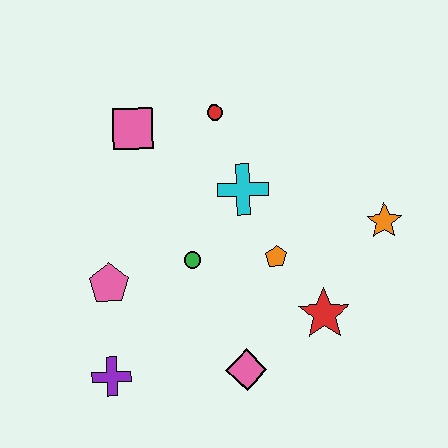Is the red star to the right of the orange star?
No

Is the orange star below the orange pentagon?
No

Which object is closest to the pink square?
The red circle is closest to the pink square.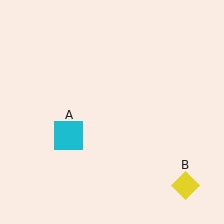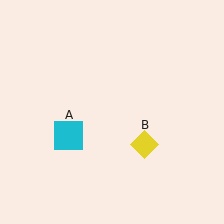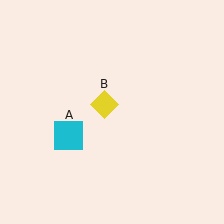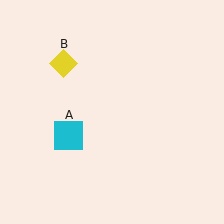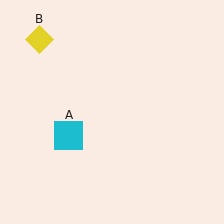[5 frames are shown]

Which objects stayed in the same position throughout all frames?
Cyan square (object A) remained stationary.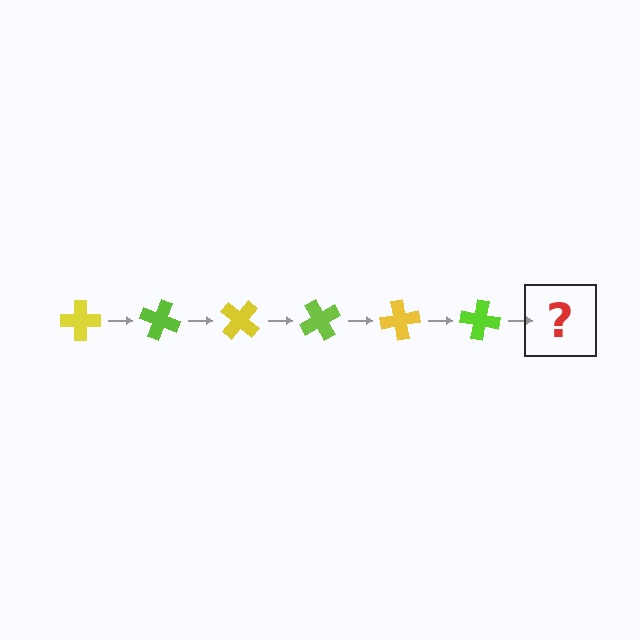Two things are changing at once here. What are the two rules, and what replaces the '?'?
The two rules are that it rotates 20 degrees each step and the color cycles through yellow and lime. The '?' should be a yellow cross, rotated 120 degrees from the start.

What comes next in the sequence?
The next element should be a yellow cross, rotated 120 degrees from the start.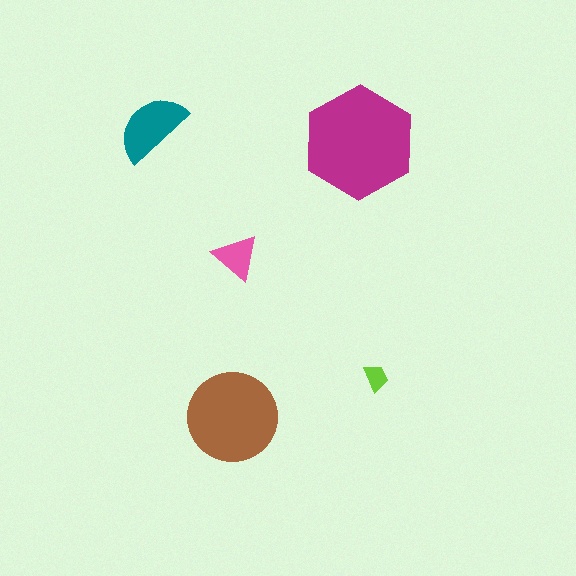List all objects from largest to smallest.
The magenta hexagon, the brown circle, the teal semicircle, the pink triangle, the lime trapezoid.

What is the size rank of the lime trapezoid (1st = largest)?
5th.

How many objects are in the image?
There are 5 objects in the image.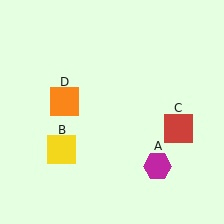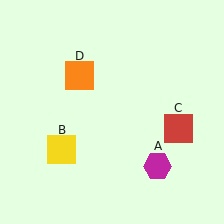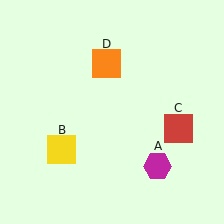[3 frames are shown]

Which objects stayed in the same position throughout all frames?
Magenta hexagon (object A) and yellow square (object B) and red square (object C) remained stationary.